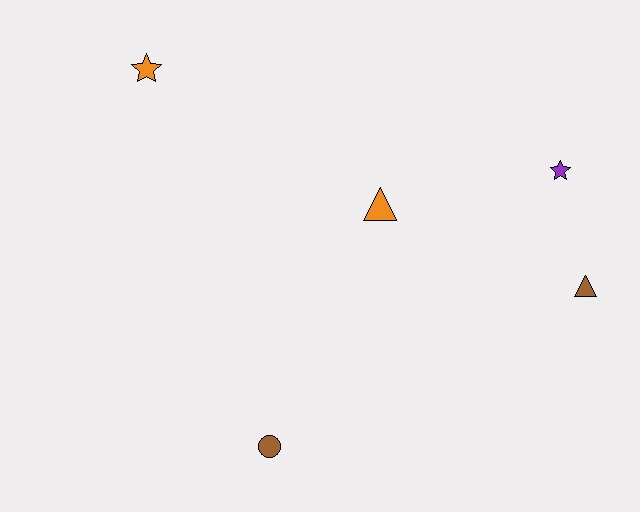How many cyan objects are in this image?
There are no cyan objects.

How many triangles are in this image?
There are 2 triangles.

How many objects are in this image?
There are 5 objects.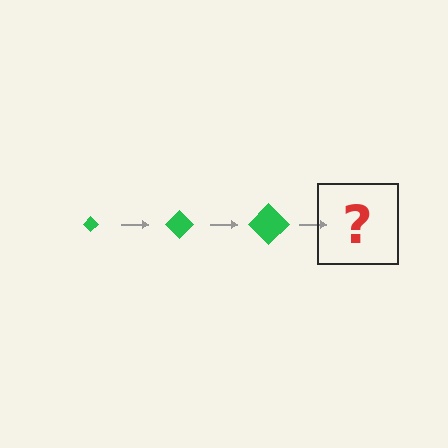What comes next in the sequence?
The next element should be a green diamond, larger than the previous one.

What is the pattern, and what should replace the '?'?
The pattern is that the diamond gets progressively larger each step. The '?' should be a green diamond, larger than the previous one.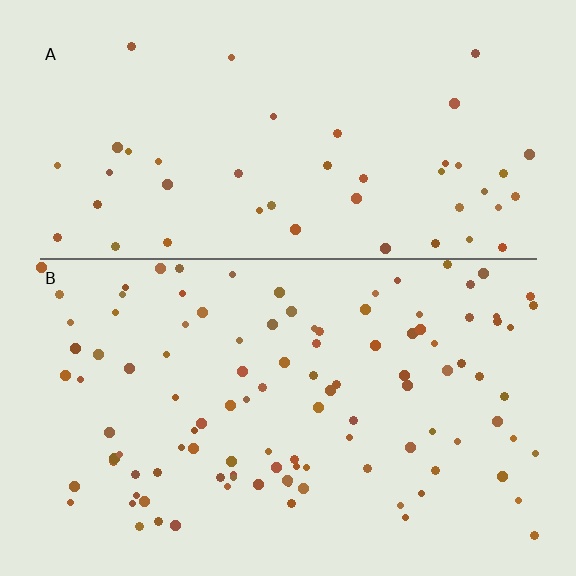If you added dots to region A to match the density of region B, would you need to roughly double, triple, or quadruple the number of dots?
Approximately double.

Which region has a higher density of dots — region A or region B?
B (the bottom).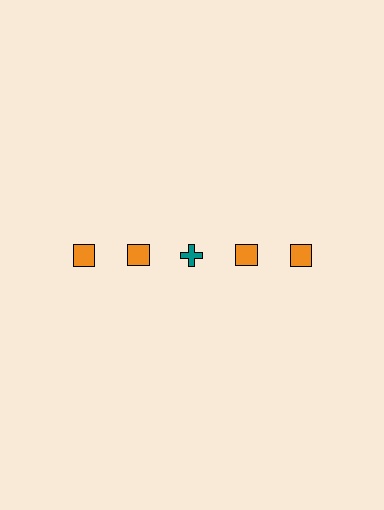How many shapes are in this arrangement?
There are 5 shapes arranged in a grid pattern.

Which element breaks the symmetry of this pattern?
The teal cross in the top row, center column breaks the symmetry. All other shapes are orange squares.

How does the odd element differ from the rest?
It differs in both color (teal instead of orange) and shape (cross instead of square).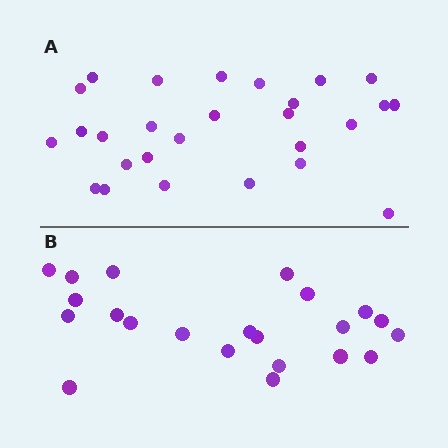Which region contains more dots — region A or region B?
Region A (the top region) has more dots.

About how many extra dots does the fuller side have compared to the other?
Region A has about 5 more dots than region B.